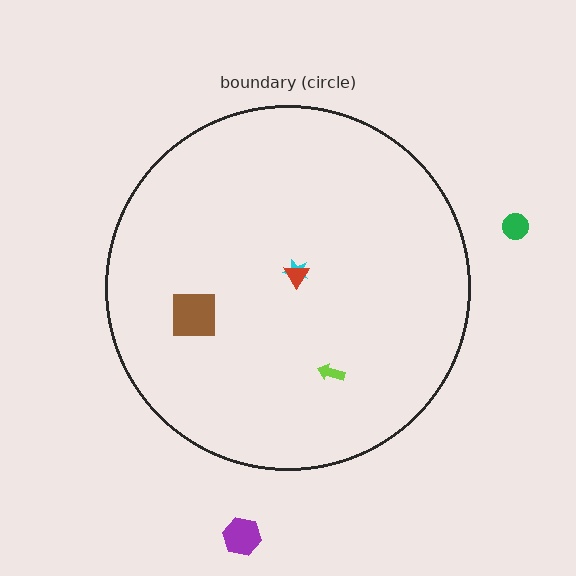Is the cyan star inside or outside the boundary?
Inside.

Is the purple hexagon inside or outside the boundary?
Outside.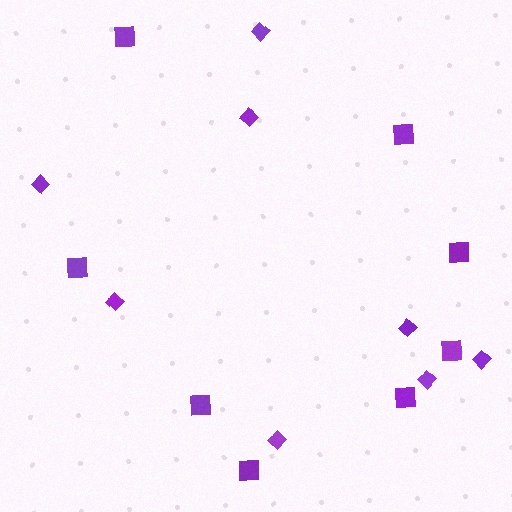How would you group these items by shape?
There are 2 groups: one group of squares (8) and one group of diamonds (8).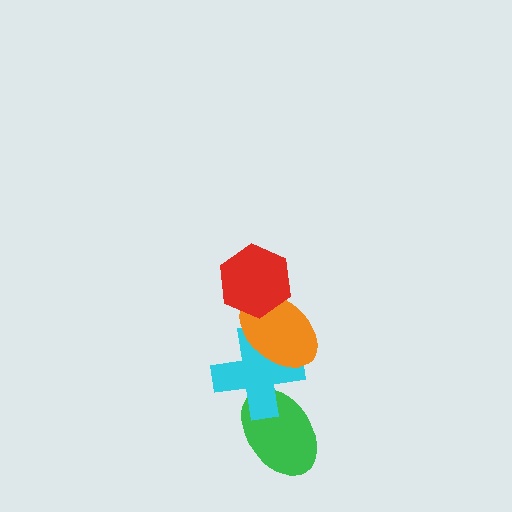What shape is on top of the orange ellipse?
The red hexagon is on top of the orange ellipse.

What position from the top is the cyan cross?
The cyan cross is 3rd from the top.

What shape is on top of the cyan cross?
The orange ellipse is on top of the cyan cross.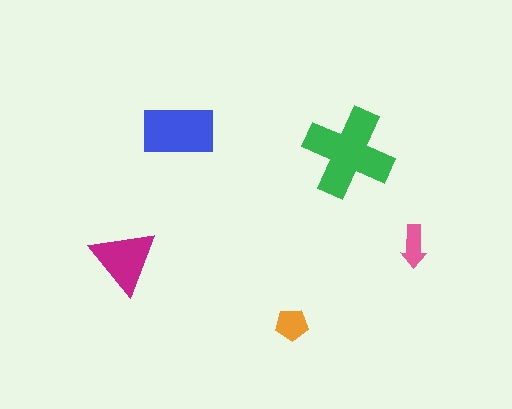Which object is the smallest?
The pink arrow.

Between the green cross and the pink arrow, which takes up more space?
The green cross.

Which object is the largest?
The green cross.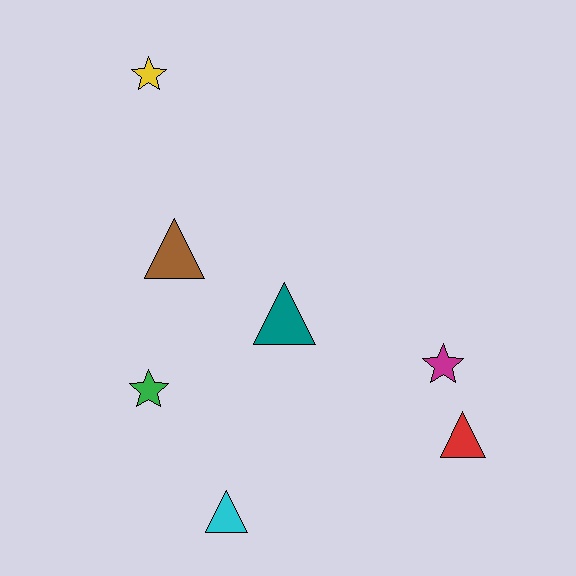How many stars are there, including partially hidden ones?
There are 3 stars.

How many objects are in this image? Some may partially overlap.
There are 7 objects.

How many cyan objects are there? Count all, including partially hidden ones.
There is 1 cyan object.